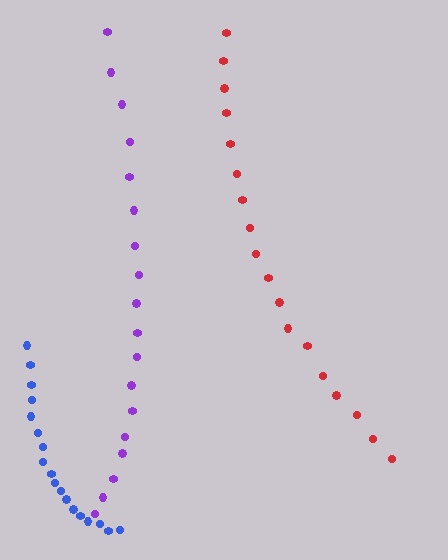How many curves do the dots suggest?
There are 3 distinct paths.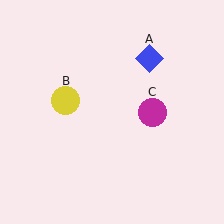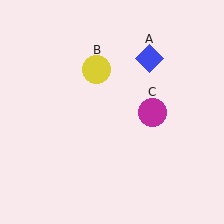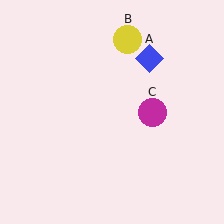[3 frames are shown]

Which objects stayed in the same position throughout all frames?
Blue diamond (object A) and magenta circle (object C) remained stationary.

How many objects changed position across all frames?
1 object changed position: yellow circle (object B).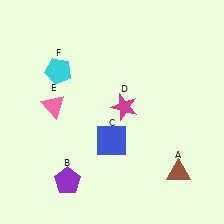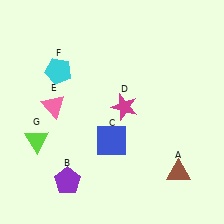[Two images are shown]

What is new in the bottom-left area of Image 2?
A lime triangle (G) was added in the bottom-left area of Image 2.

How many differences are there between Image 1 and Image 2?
There is 1 difference between the two images.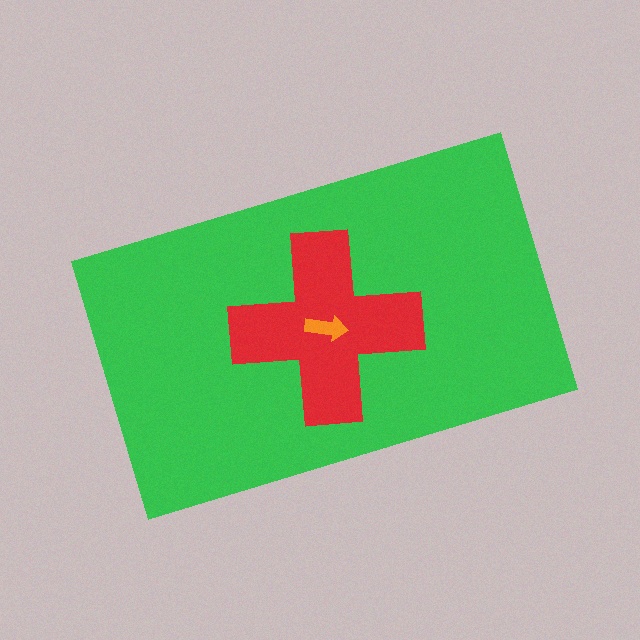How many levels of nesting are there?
3.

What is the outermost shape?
The green rectangle.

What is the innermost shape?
The orange arrow.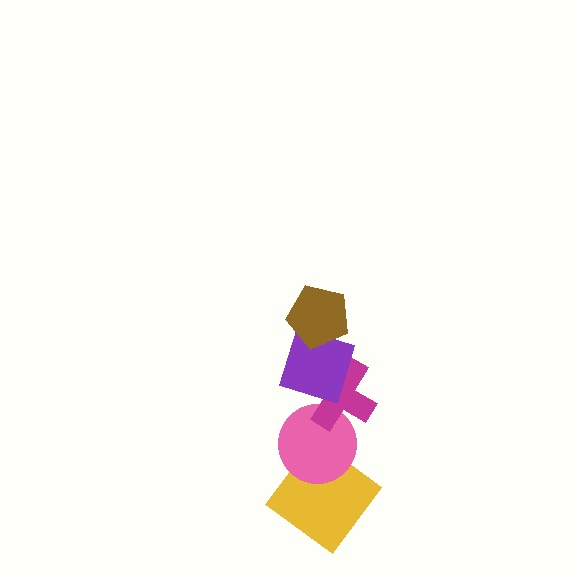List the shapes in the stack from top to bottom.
From top to bottom: the brown pentagon, the purple square, the magenta cross, the pink circle, the yellow diamond.